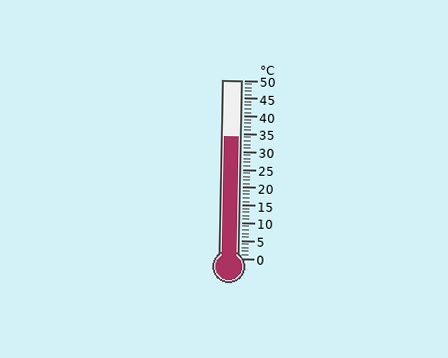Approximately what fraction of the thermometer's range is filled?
The thermometer is filled to approximately 70% of its range.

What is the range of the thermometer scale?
The thermometer scale ranges from 0°C to 50°C.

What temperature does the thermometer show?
The thermometer shows approximately 34°C.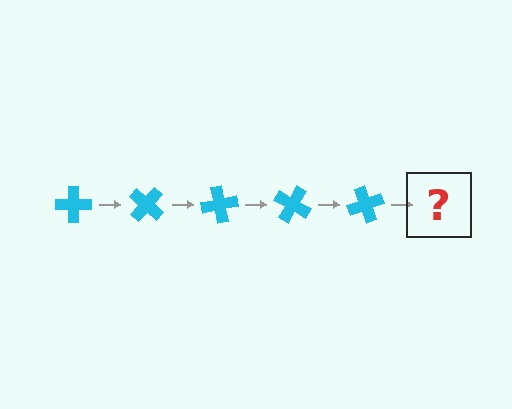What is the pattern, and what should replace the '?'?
The pattern is that the cross rotates 40 degrees each step. The '?' should be a cyan cross rotated 200 degrees.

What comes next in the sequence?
The next element should be a cyan cross rotated 200 degrees.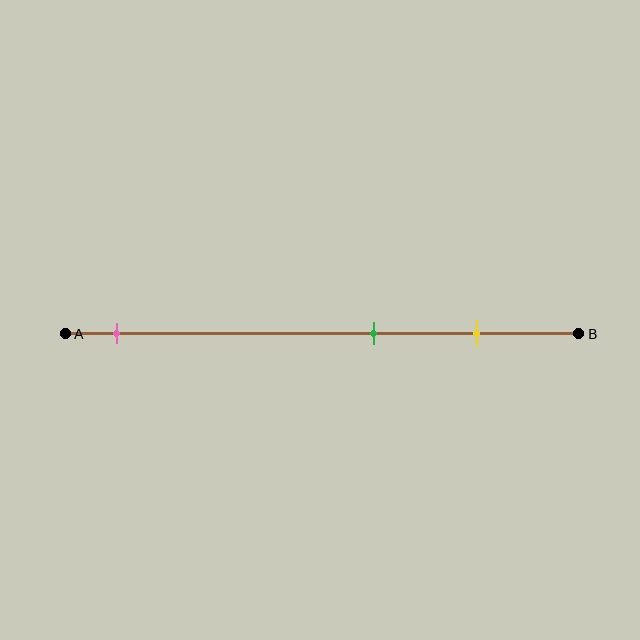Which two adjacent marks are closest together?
The green and yellow marks are the closest adjacent pair.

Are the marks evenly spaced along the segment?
No, the marks are not evenly spaced.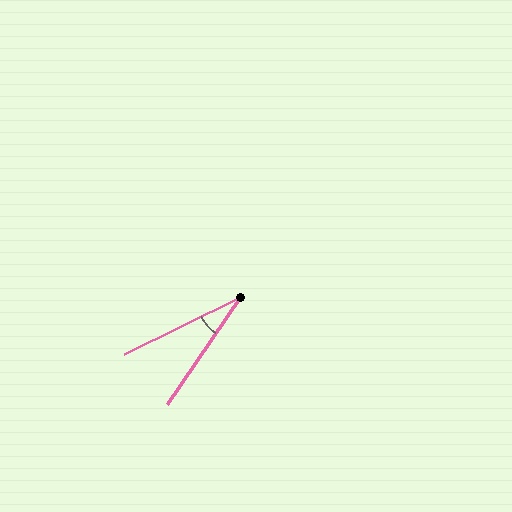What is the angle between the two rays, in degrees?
Approximately 30 degrees.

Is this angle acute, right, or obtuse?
It is acute.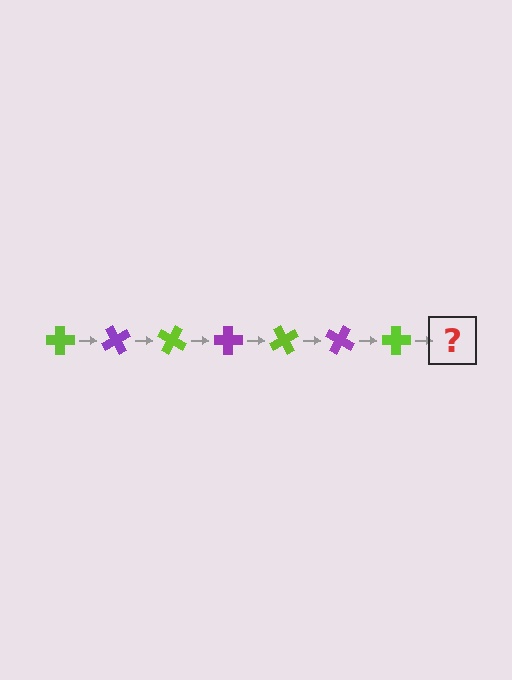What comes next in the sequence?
The next element should be a purple cross, rotated 420 degrees from the start.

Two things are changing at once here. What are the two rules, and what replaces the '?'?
The two rules are that it rotates 60 degrees each step and the color cycles through lime and purple. The '?' should be a purple cross, rotated 420 degrees from the start.